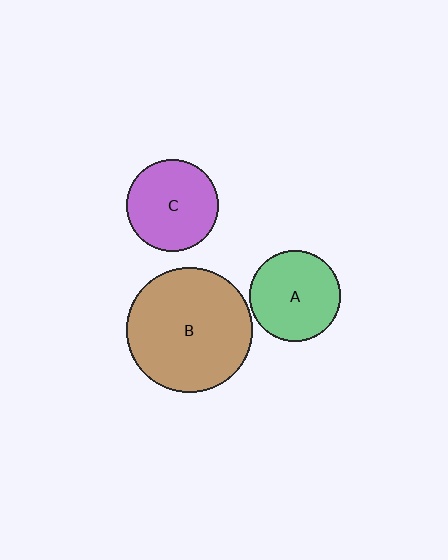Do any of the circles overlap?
No, none of the circles overlap.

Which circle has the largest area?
Circle B (brown).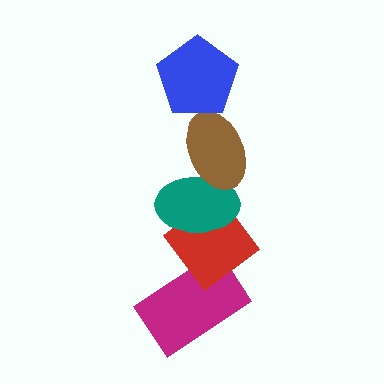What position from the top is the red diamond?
The red diamond is 4th from the top.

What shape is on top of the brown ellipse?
The blue pentagon is on top of the brown ellipse.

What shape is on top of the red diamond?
The teal ellipse is on top of the red diamond.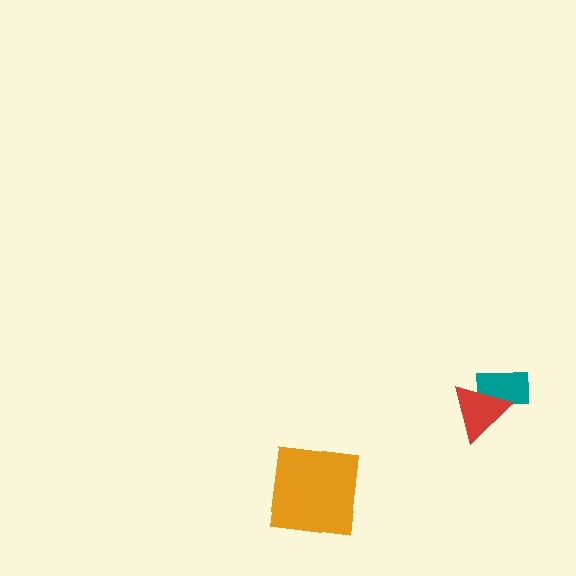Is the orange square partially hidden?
No, no other shape covers it.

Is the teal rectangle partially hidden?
Yes, it is partially covered by another shape.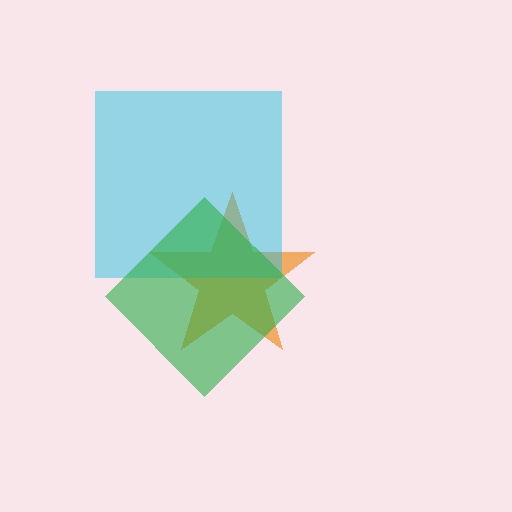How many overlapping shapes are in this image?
There are 3 overlapping shapes in the image.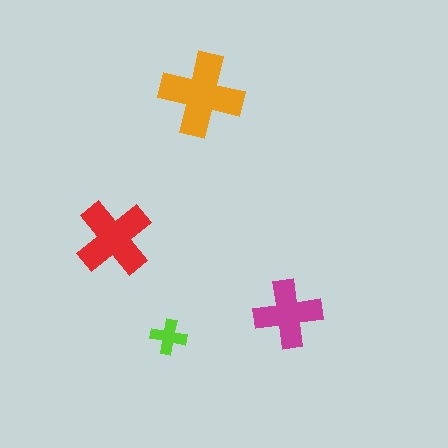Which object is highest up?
The orange cross is topmost.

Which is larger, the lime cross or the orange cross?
The orange one.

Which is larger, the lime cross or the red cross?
The red one.